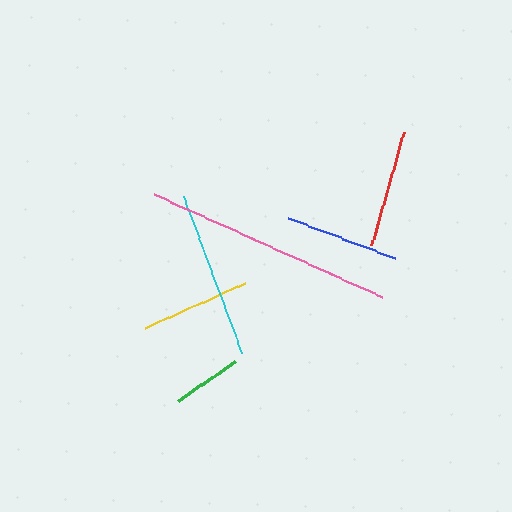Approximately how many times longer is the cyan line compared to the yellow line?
The cyan line is approximately 1.5 times the length of the yellow line.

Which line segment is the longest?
The pink line is the longest at approximately 250 pixels.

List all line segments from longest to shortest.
From longest to shortest: pink, cyan, red, blue, yellow, green.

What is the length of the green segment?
The green segment is approximately 70 pixels long.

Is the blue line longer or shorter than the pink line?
The pink line is longer than the blue line.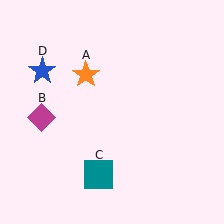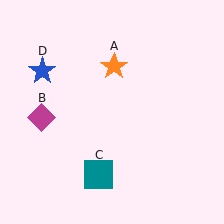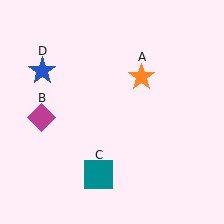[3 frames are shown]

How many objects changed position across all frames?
1 object changed position: orange star (object A).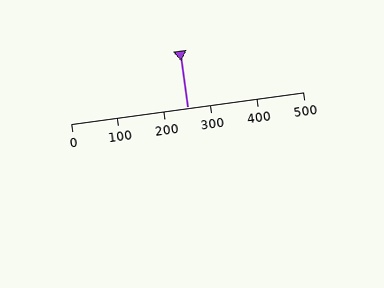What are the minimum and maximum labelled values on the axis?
The axis runs from 0 to 500.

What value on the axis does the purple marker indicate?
The marker indicates approximately 250.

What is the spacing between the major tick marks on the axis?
The major ticks are spaced 100 apart.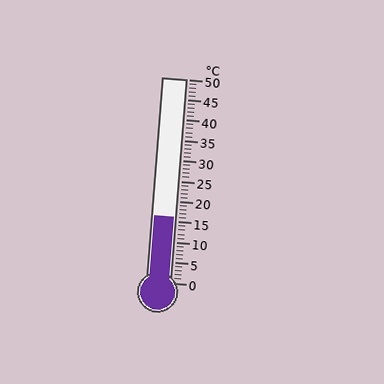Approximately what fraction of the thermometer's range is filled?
The thermometer is filled to approximately 30% of its range.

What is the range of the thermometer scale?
The thermometer scale ranges from 0°C to 50°C.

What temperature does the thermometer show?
The thermometer shows approximately 16°C.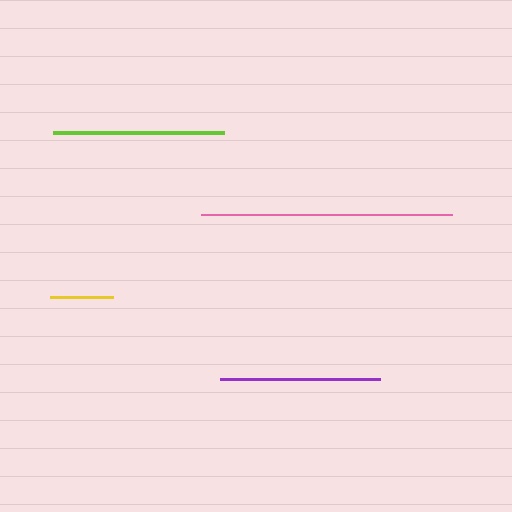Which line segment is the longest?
The pink line is the longest at approximately 251 pixels.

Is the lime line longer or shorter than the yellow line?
The lime line is longer than the yellow line.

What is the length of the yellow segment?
The yellow segment is approximately 63 pixels long.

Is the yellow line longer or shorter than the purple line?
The purple line is longer than the yellow line.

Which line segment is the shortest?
The yellow line is the shortest at approximately 63 pixels.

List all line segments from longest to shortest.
From longest to shortest: pink, lime, purple, yellow.